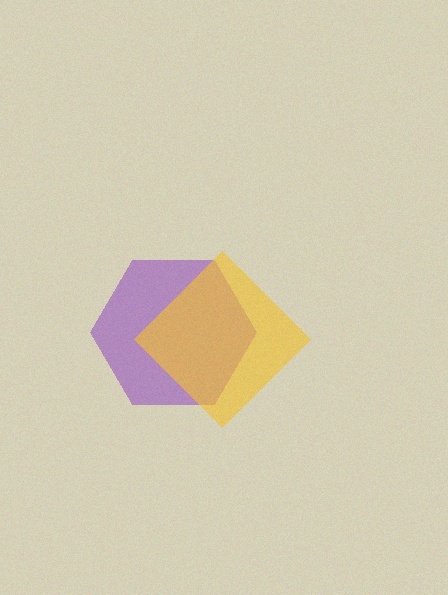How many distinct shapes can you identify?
There are 2 distinct shapes: a purple hexagon, a yellow diamond.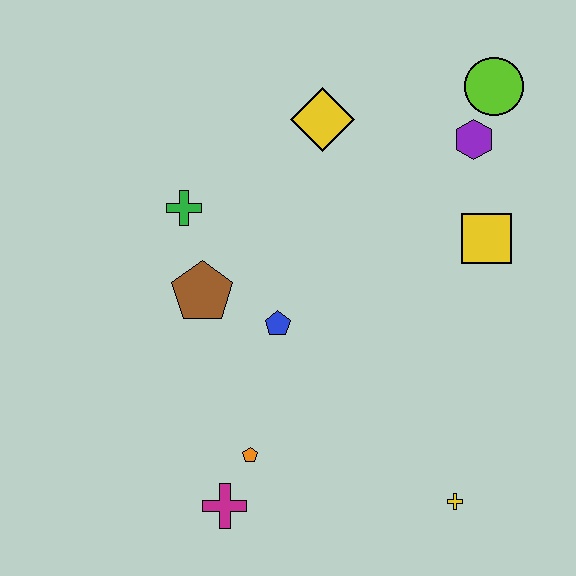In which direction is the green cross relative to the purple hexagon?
The green cross is to the left of the purple hexagon.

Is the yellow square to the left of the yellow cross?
No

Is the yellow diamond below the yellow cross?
No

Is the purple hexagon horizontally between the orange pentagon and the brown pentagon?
No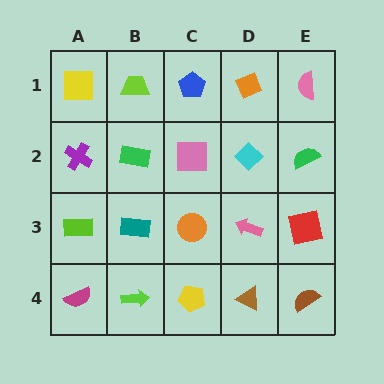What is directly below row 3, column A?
A magenta semicircle.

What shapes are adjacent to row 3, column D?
A cyan diamond (row 2, column D), a brown triangle (row 4, column D), an orange circle (row 3, column C), a red square (row 3, column E).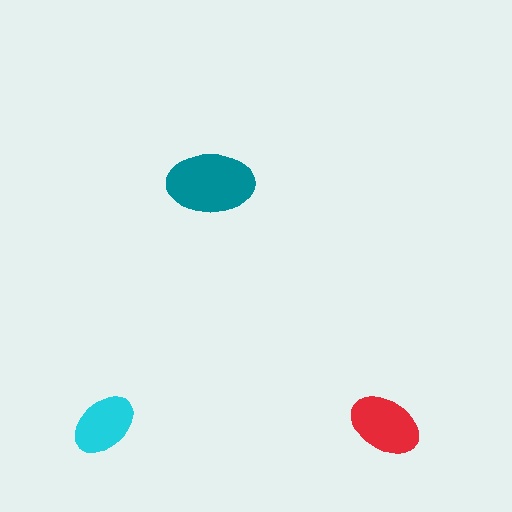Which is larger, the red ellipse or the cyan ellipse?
The red one.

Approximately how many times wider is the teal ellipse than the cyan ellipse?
About 1.5 times wider.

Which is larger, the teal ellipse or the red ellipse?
The teal one.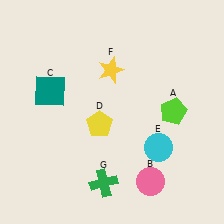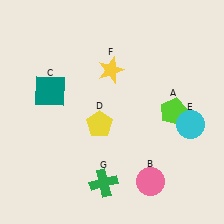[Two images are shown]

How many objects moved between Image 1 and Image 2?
1 object moved between the two images.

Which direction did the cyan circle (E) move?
The cyan circle (E) moved right.